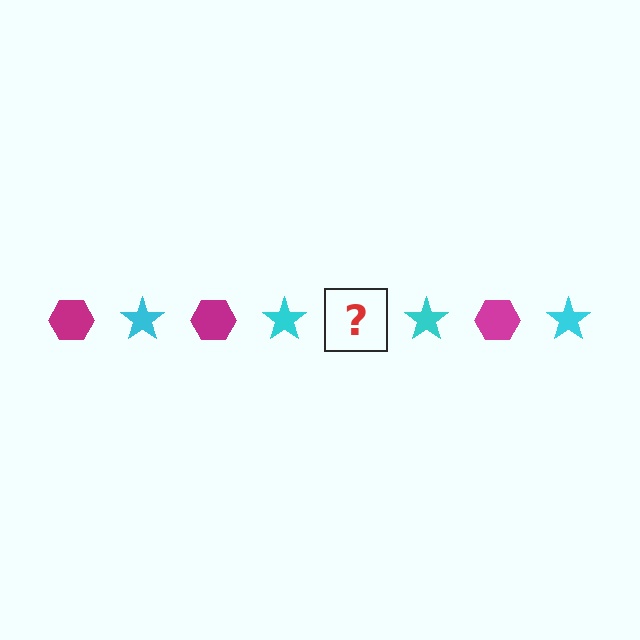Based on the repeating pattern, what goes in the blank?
The blank should be a magenta hexagon.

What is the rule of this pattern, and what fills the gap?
The rule is that the pattern alternates between magenta hexagon and cyan star. The gap should be filled with a magenta hexagon.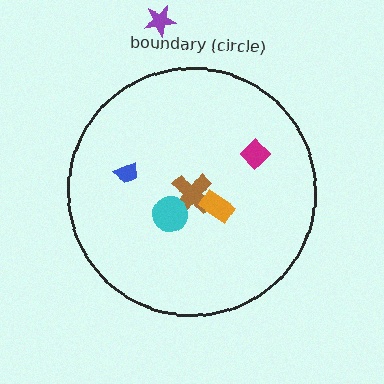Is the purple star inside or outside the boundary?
Outside.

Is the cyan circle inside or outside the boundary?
Inside.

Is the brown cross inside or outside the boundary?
Inside.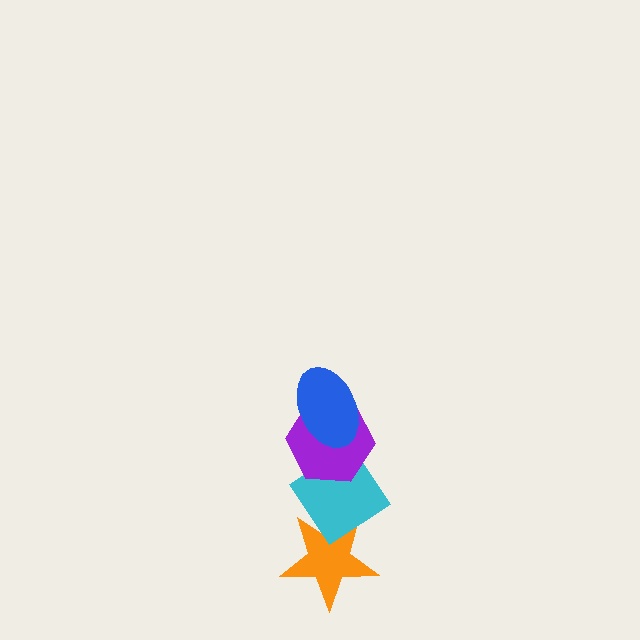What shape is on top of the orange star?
The cyan diamond is on top of the orange star.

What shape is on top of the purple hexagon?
The blue ellipse is on top of the purple hexagon.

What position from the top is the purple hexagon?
The purple hexagon is 2nd from the top.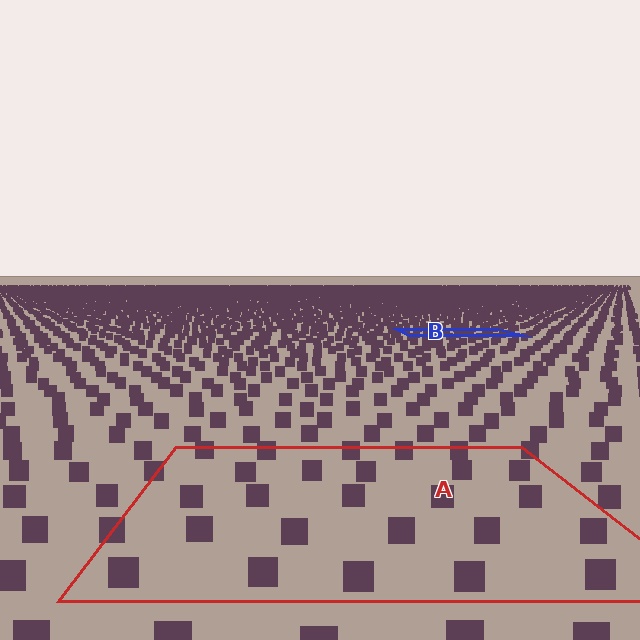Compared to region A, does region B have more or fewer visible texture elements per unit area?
Region B has more texture elements per unit area — they are packed more densely because it is farther away.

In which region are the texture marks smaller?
The texture marks are smaller in region B, because it is farther away.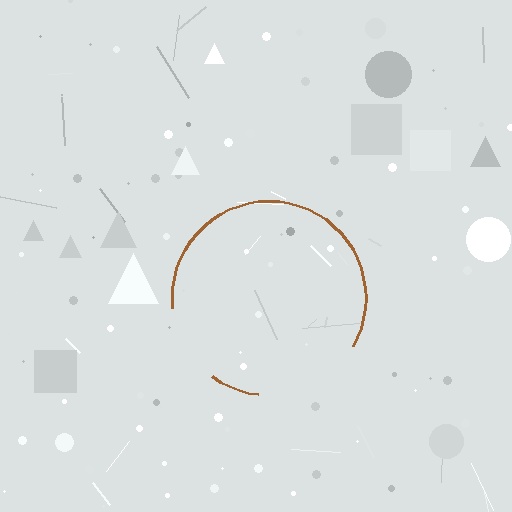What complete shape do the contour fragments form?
The contour fragments form a circle.